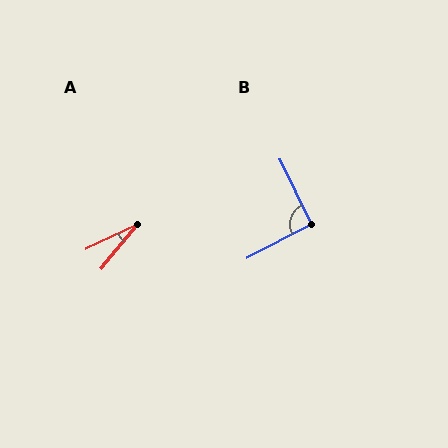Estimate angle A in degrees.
Approximately 26 degrees.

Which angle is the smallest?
A, at approximately 26 degrees.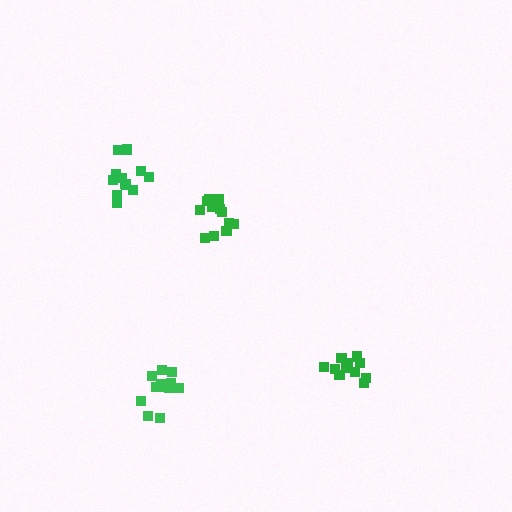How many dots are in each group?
Group 1: 13 dots, Group 2: 13 dots, Group 3: 11 dots, Group 4: 12 dots (49 total).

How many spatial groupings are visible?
There are 4 spatial groupings.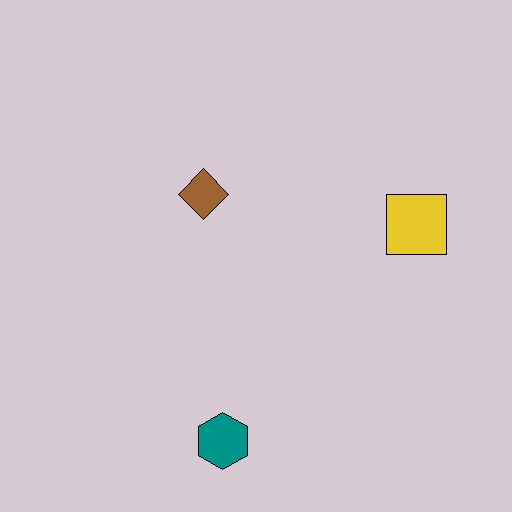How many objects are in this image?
There are 3 objects.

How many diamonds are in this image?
There is 1 diamond.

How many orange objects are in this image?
There are no orange objects.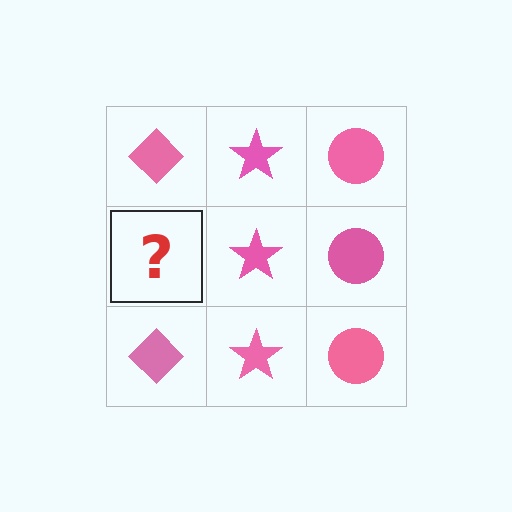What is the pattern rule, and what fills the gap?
The rule is that each column has a consistent shape. The gap should be filled with a pink diamond.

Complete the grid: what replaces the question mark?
The question mark should be replaced with a pink diamond.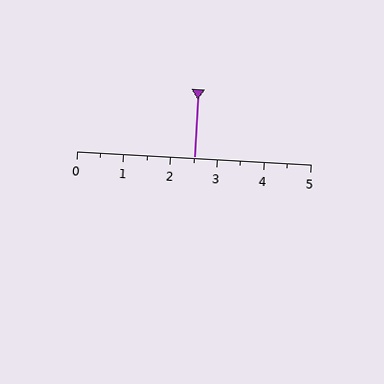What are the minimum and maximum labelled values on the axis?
The axis runs from 0 to 5.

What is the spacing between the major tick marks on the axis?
The major ticks are spaced 1 apart.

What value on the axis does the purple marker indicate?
The marker indicates approximately 2.5.